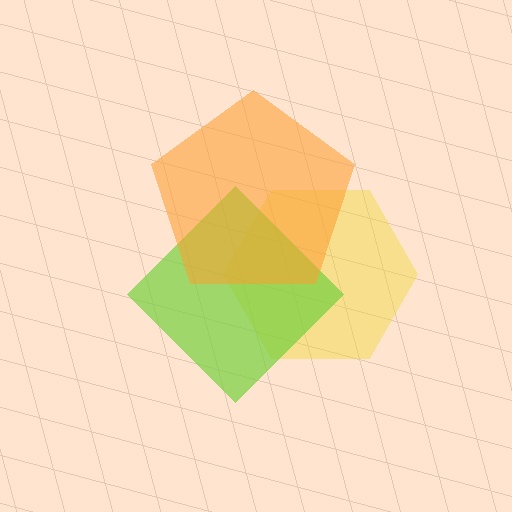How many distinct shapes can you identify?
There are 3 distinct shapes: a yellow hexagon, a lime diamond, an orange pentagon.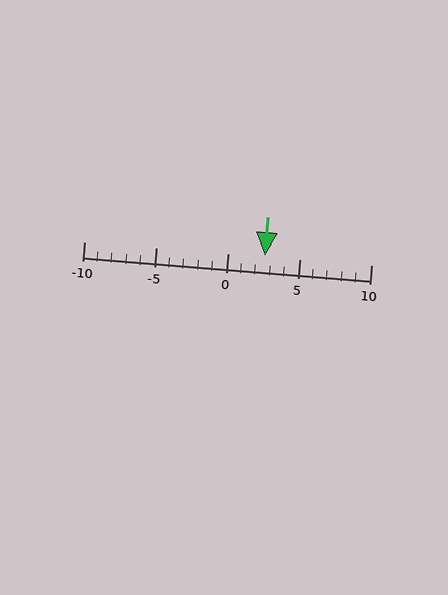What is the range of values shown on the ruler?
The ruler shows values from -10 to 10.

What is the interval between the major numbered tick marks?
The major tick marks are spaced 5 units apart.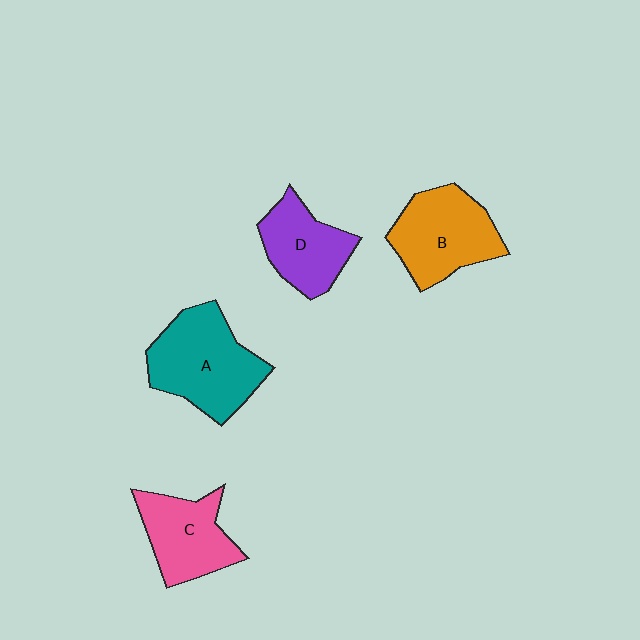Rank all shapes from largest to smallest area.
From largest to smallest: A (teal), B (orange), C (pink), D (purple).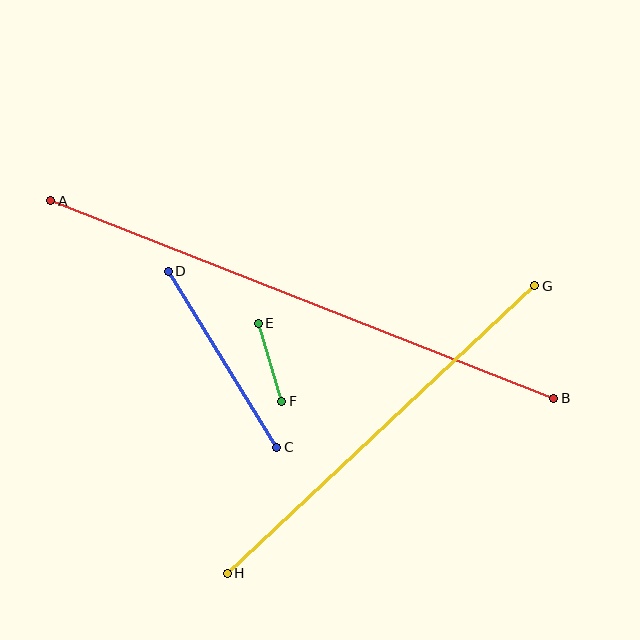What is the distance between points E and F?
The distance is approximately 81 pixels.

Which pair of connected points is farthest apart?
Points A and B are farthest apart.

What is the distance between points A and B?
The distance is approximately 540 pixels.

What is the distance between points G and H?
The distance is approximately 421 pixels.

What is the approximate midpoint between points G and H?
The midpoint is at approximately (381, 429) pixels.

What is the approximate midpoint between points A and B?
The midpoint is at approximately (302, 300) pixels.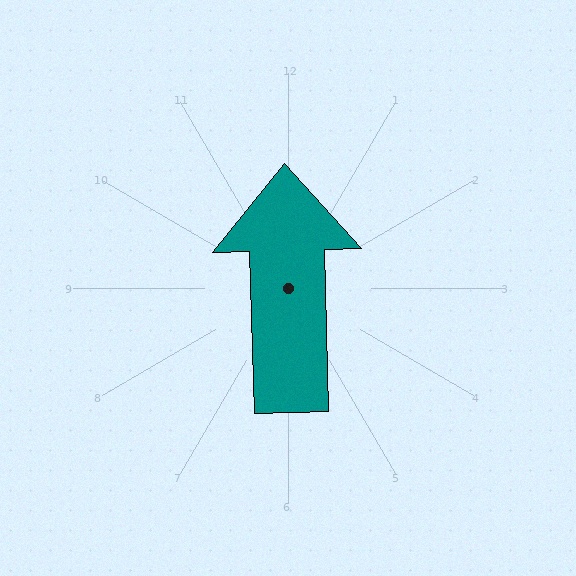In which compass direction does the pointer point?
North.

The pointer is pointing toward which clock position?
Roughly 12 o'clock.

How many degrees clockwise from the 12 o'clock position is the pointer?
Approximately 359 degrees.